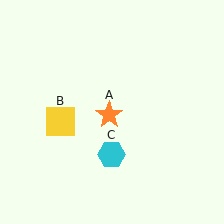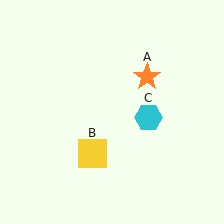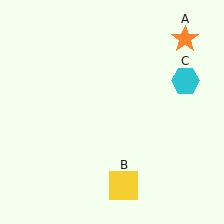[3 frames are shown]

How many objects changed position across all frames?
3 objects changed position: orange star (object A), yellow square (object B), cyan hexagon (object C).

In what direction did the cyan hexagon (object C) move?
The cyan hexagon (object C) moved up and to the right.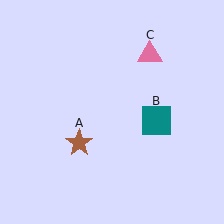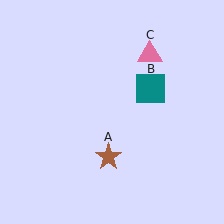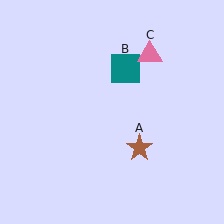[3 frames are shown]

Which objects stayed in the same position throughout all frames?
Pink triangle (object C) remained stationary.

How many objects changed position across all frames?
2 objects changed position: brown star (object A), teal square (object B).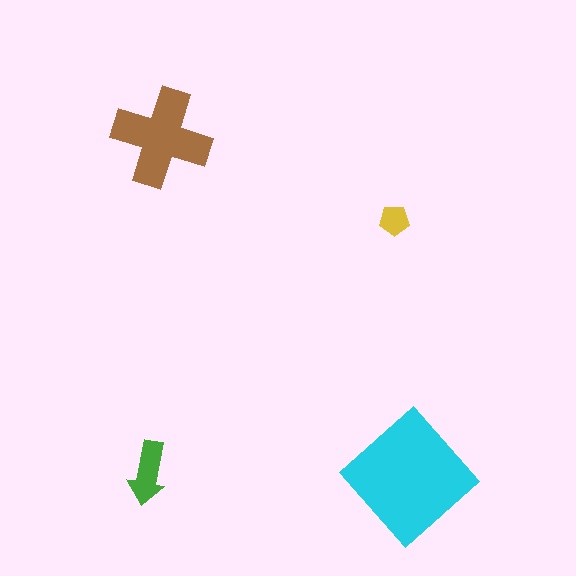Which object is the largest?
The cyan diamond.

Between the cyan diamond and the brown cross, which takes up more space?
The cyan diamond.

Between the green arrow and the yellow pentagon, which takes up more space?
The green arrow.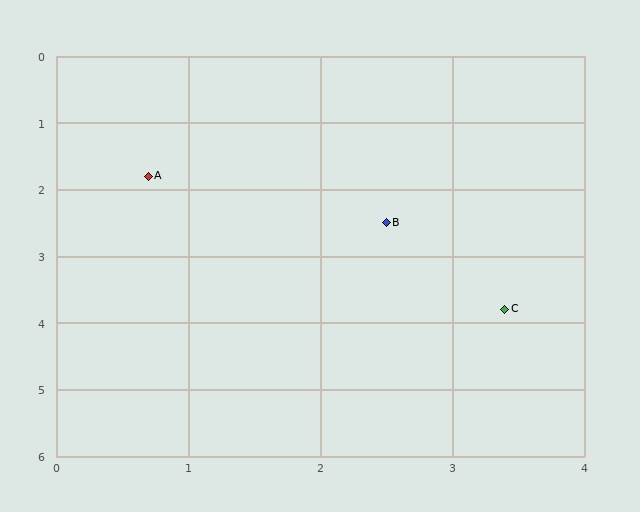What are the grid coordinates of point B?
Point B is at approximately (2.5, 2.5).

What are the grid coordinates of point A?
Point A is at approximately (0.7, 1.8).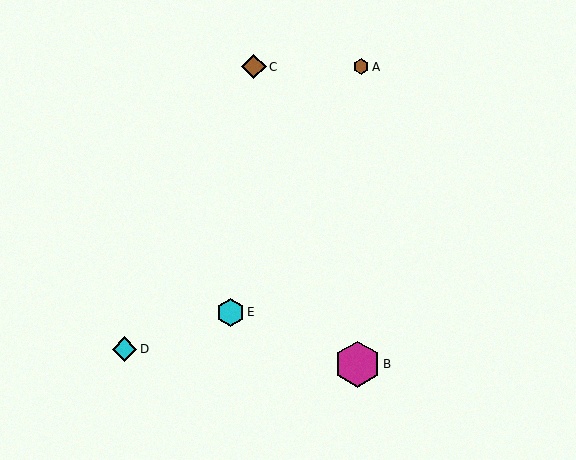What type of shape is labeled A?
Shape A is a brown hexagon.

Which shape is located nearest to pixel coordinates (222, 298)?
The cyan hexagon (labeled E) at (230, 312) is nearest to that location.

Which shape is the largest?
The magenta hexagon (labeled B) is the largest.